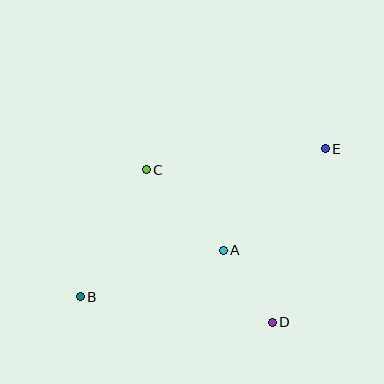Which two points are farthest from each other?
Points B and E are farthest from each other.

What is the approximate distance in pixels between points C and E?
The distance between C and E is approximately 180 pixels.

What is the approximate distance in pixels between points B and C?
The distance between B and C is approximately 143 pixels.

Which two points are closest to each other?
Points A and D are closest to each other.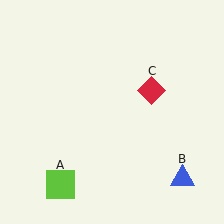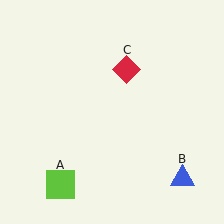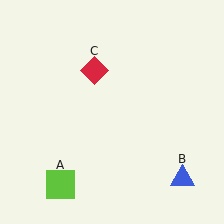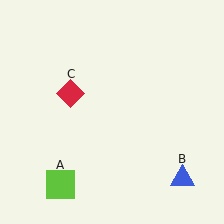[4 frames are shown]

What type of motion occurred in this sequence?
The red diamond (object C) rotated counterclockwise around the center of the scene.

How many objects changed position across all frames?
1 object changed position: red diamond (object C).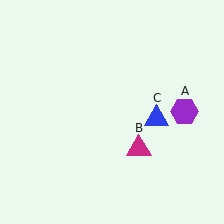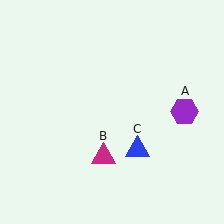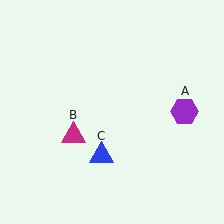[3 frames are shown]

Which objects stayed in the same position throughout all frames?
Purple hexagon (object A) remained stationary.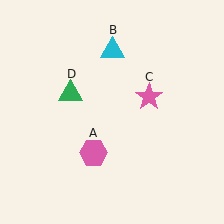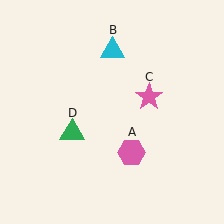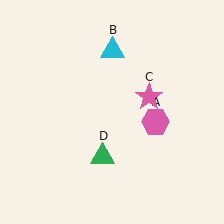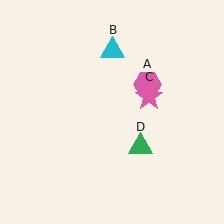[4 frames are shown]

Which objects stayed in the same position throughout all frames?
Cyan triangle (object B) and pink star (object C) remained stationary.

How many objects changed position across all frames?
2 objects changed position: pink hexagon (object A), green triangle (object D).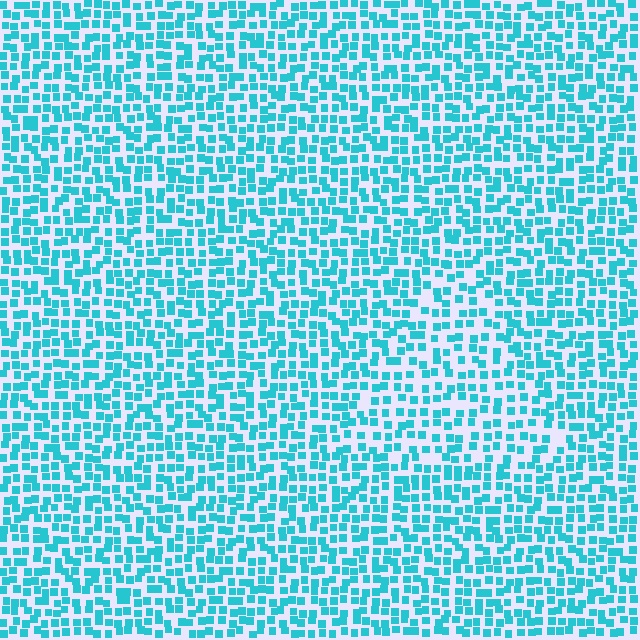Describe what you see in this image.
The image contains small cyan elements arranged at two different densities. A triangle-shaped region is visible where the elements are less densely packed than the surrounding area.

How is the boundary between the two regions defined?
The boundary is defined by a change in element density (approximately 1.4x ratio). All elements are the same color, size, and shape.